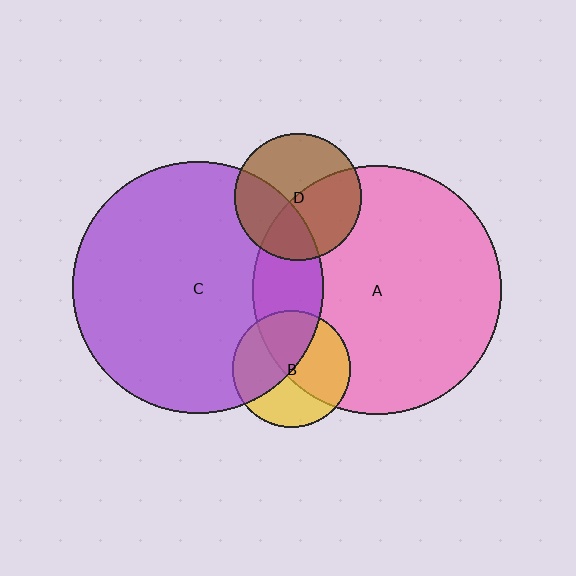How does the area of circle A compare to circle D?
Approximately 3.8 times.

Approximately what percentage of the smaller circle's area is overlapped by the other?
Approximately 45%.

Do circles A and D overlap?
Yes.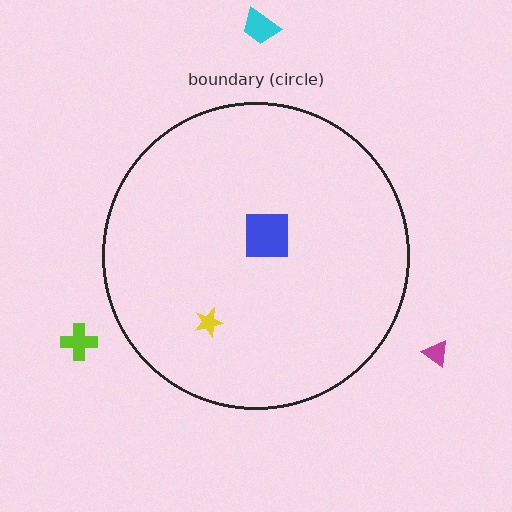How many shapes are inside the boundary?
2 inside, 3 outside.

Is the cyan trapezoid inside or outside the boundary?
Outside.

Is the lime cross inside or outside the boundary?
Outside.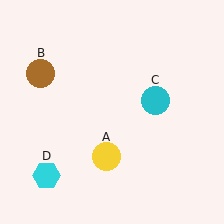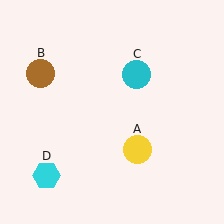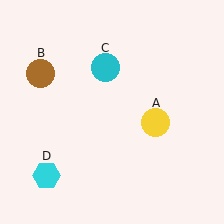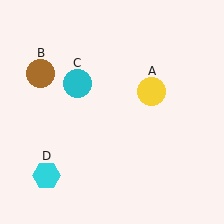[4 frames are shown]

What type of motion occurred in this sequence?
The yellow circle (object A), cyan circle (object C) rotated counterclockwise around the center of the scene.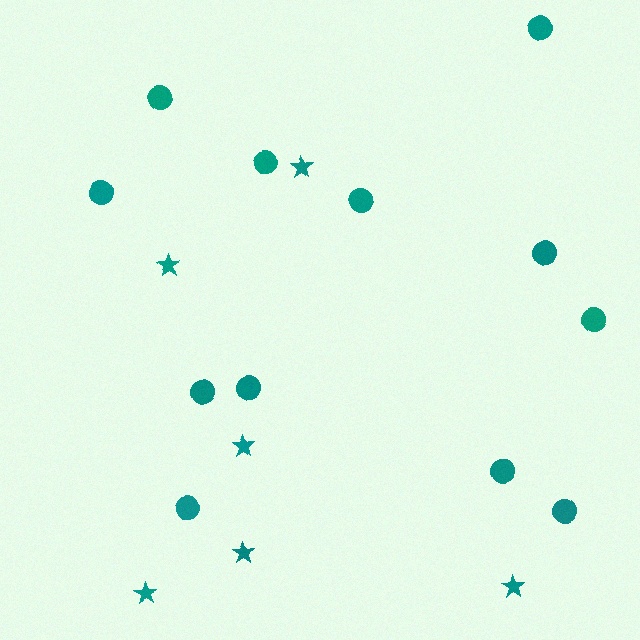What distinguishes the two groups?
There are 2 groups: one group of stars (6) and one group of circles (12).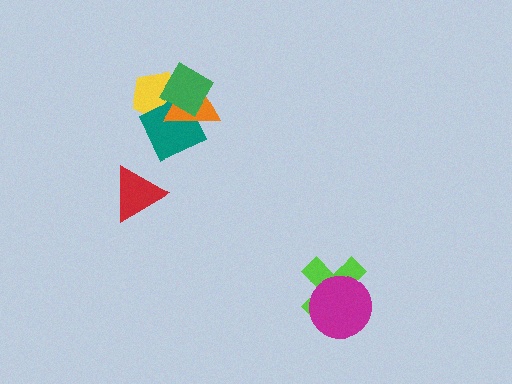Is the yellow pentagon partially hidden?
Yes, it is partially covered by another shape.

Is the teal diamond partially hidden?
Yes, it is partially covered by another shape.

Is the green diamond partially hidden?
No, no other shape covers it.